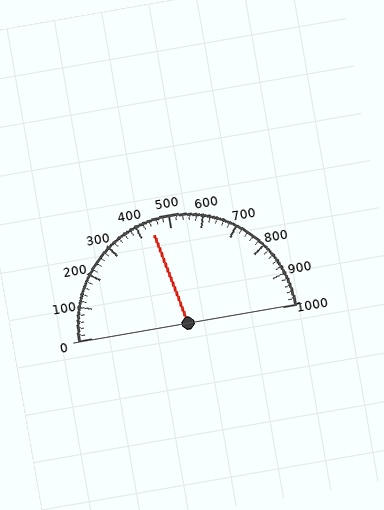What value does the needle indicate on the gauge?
The needle indicates approximately 440.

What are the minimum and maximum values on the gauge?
The gauge ranges from 0 to 1000.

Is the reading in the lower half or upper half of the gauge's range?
The reading is in the lower half of the range (0 to 1000).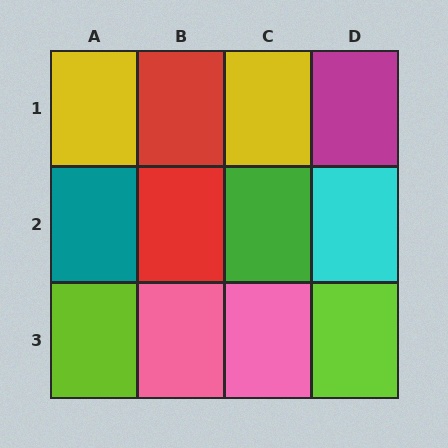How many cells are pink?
2 cells are pink.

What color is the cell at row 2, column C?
Green.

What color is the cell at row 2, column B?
Red.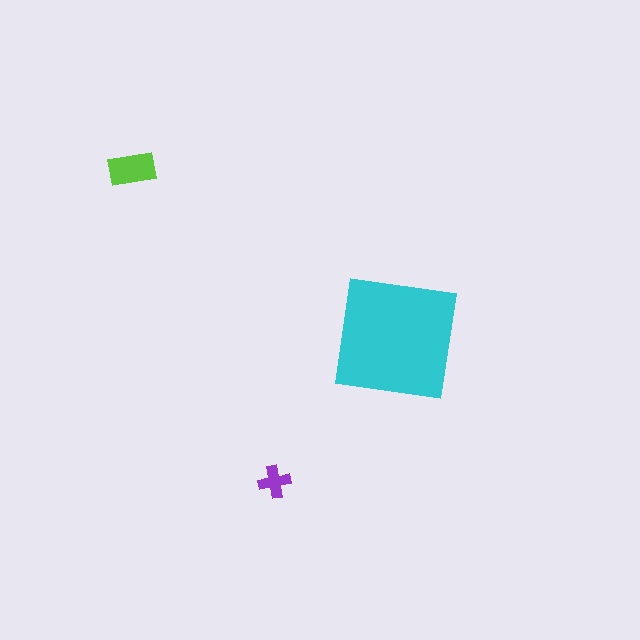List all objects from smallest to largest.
The purple cross, the lime rectangle, the cyan square.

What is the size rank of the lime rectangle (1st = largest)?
2nd.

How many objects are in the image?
There are 3 objects in the image.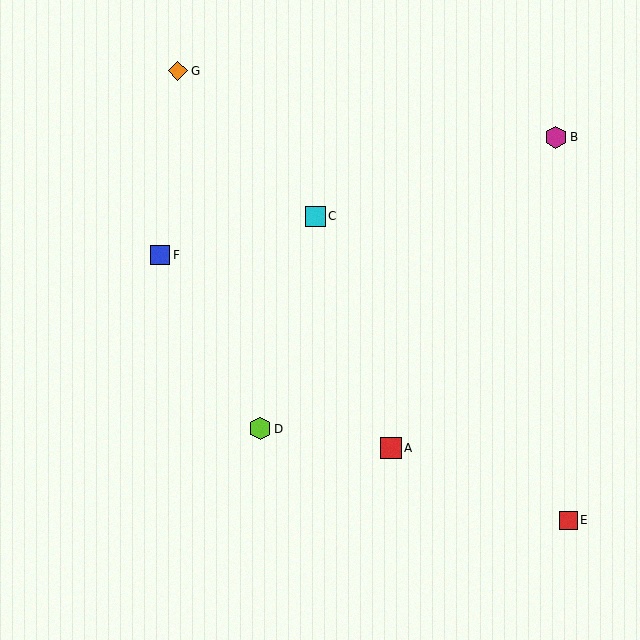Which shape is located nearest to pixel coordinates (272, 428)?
The lime hexagon (labeled D) at (260, 429) is nearest to that location.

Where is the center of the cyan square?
The center of the cyan square is at (315, 216).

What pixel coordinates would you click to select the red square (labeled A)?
Click at (391, 448) to select the red square A.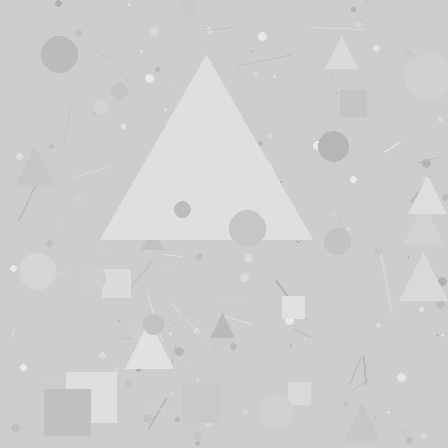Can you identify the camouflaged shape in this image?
The camouflaged shape is a triangle.